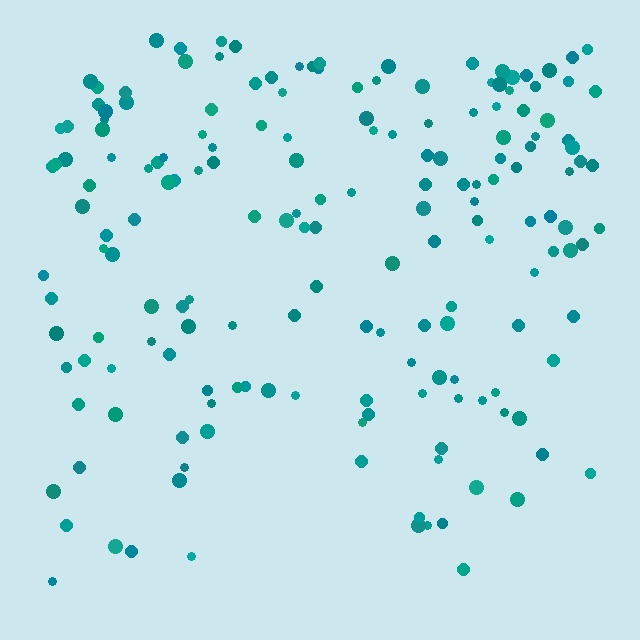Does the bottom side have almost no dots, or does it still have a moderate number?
Still a moderate number, just noticeably fewer than the top.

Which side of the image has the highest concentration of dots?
The top.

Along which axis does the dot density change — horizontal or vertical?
Vertical.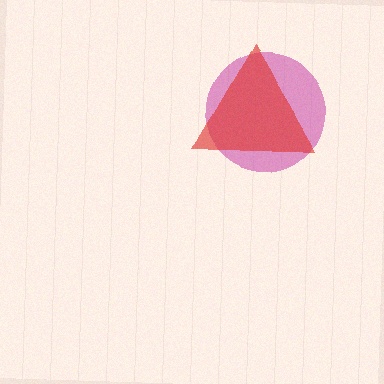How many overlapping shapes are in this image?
There are 2 overlapping shapes in the image.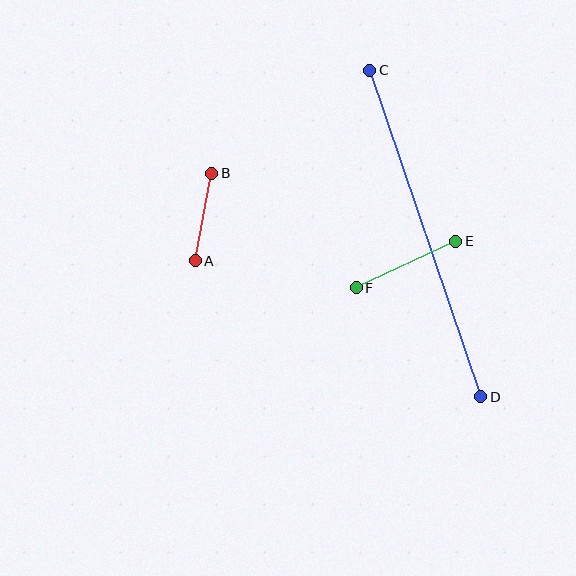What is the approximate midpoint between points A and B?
The midpoint is at approximately (204, 217) pixels.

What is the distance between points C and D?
The distance is approximately 344 pixels.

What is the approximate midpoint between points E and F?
The midpoint is at approximately (406, 265) pixels.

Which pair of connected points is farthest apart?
Points C and D are farthest apart.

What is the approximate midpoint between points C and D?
The midpoint is at approximately (425, 234) pixels.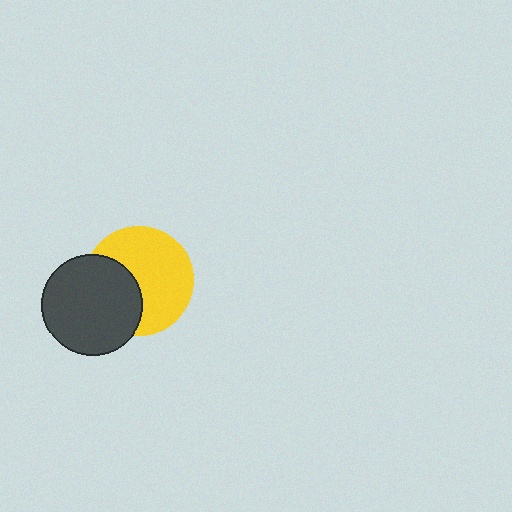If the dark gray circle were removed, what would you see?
You would see the complete yellow circle.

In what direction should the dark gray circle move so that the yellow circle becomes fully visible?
The dark gray circle should move left. That is the shortest direction to clear the overlap and leave the yellow circle fully visible.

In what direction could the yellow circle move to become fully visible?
The yellow circle could move right. That would shift it out from behind the dark gray circle entirely.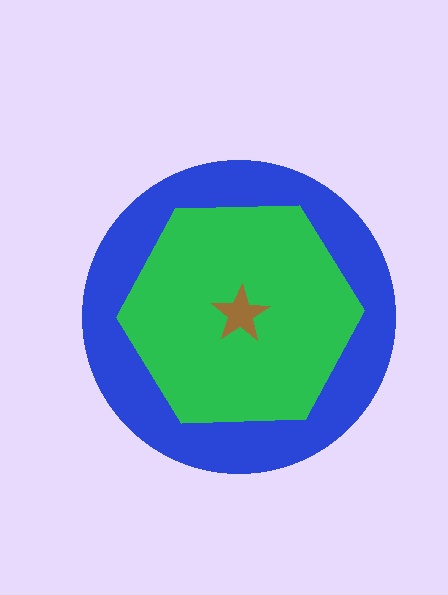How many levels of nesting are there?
3.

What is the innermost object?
The brown star.